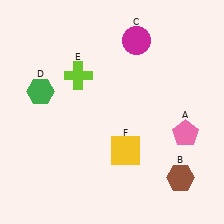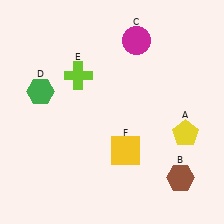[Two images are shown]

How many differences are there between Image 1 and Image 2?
There is 1 difference between the two images.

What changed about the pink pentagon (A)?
In Image 1, A is pink. In Image 2, it changed to yellow.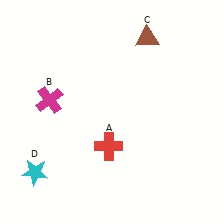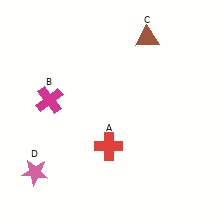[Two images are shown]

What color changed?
The star (D) changed from cyan in Image 1 to pink in Image 2.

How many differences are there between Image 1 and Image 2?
There is 1 difference between the two images.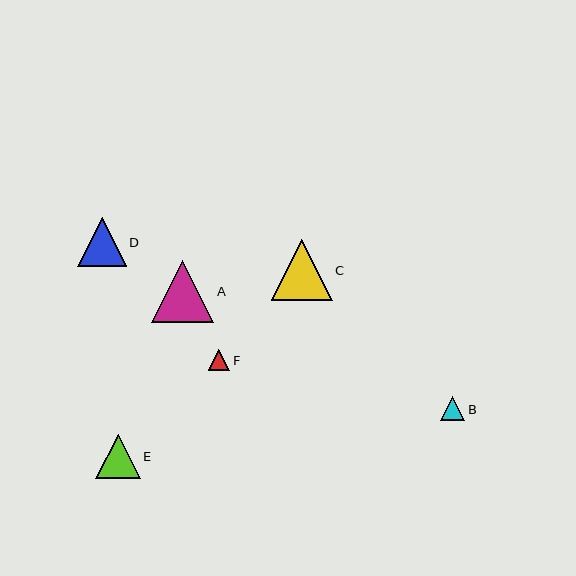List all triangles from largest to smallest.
From largest to smallest: A, C, D, E, B, F.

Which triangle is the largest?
Triangle A is the largest with a size of approximately 62 pixels.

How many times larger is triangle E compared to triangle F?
Triangle E is approximately 2.1 times the size of triangle F.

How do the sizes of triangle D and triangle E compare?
Triangle D and triangle E are approximately the same size.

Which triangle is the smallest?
Triangle F is the smallest with a size of approximately 21 pixels.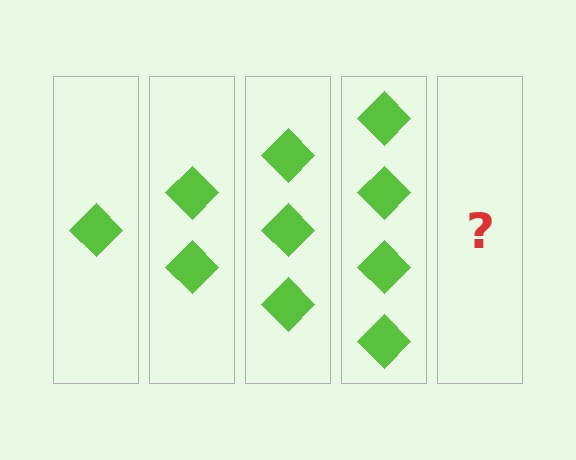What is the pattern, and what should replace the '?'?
The pattern is that each step adds one more diamond. The '?' should be 5 diamonds.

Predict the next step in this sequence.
The next step is 5 diamonds.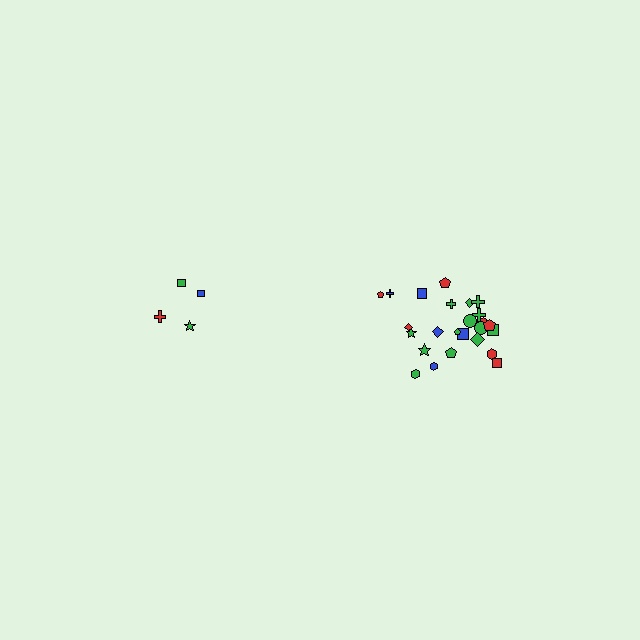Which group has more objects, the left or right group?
The right group.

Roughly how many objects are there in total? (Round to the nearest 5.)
Roughly 30 objects in total.